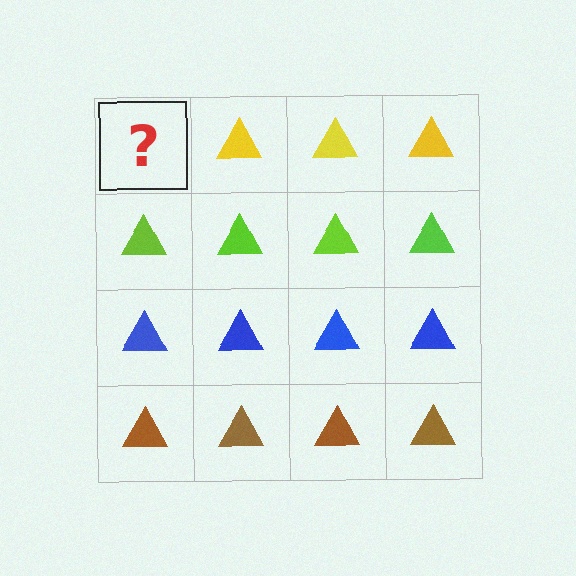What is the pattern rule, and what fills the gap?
The rule is that each row has a consistent color. The gap should be filled with a yellow triangle.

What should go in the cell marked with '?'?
The missing cell should contain a yellow triangle.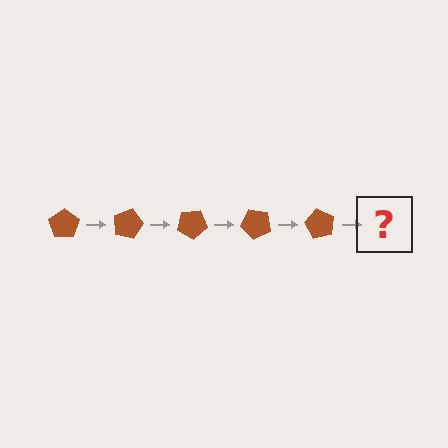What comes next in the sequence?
The next element should be a brown pentagon rotated 75 degrees.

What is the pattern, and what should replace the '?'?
The pattern is that the pentagon rotates 15 degrees each step. The '?' should be a brown pentagon rotated 75 degrees.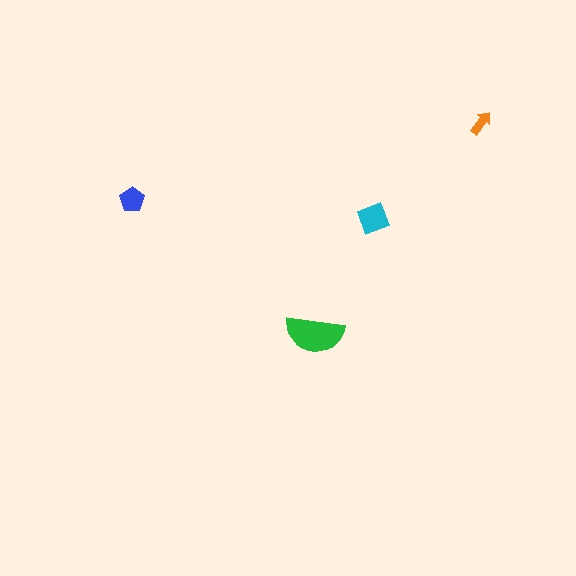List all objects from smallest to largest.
The orange arrow, the blue pentagon, the cyan diamond, the green semicircle.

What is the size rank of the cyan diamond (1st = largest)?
2nd.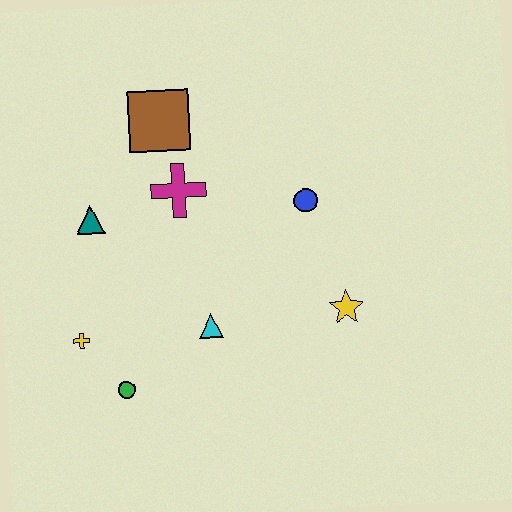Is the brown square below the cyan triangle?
No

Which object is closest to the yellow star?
The blue circle is closest to the yellow star.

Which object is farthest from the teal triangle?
The yellow star is farthest from the teal triangle.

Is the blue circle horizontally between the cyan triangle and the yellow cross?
No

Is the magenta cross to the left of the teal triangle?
No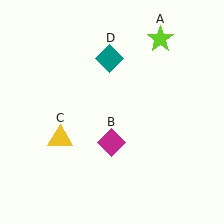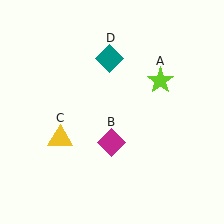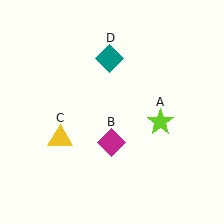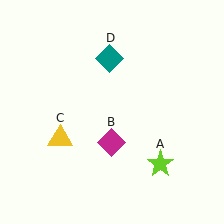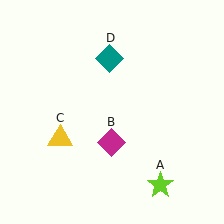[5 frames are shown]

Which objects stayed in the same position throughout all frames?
Magenta diamond (object B) and yellow triangle (object C) and teal diamond (object D) remained stationary.